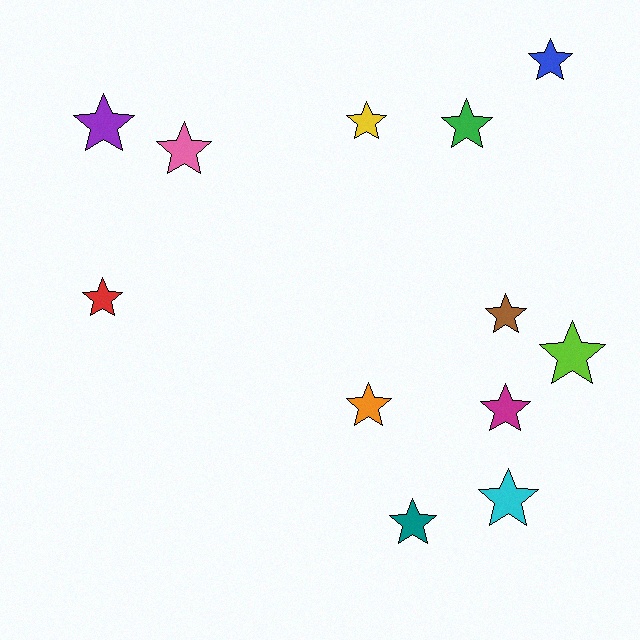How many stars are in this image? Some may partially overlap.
There are 12 stars.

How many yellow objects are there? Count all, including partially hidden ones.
There is 1 yellow object.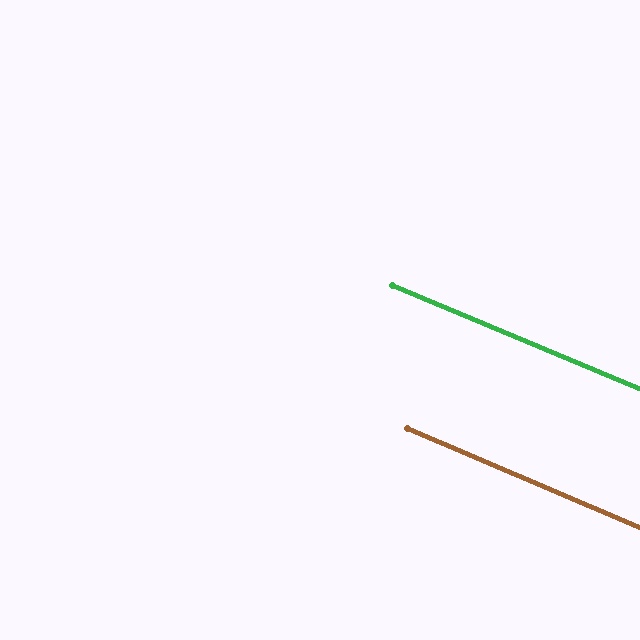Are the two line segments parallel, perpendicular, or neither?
Parallel — their directions differ by only 0.5°.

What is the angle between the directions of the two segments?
Approximately 0 degrees.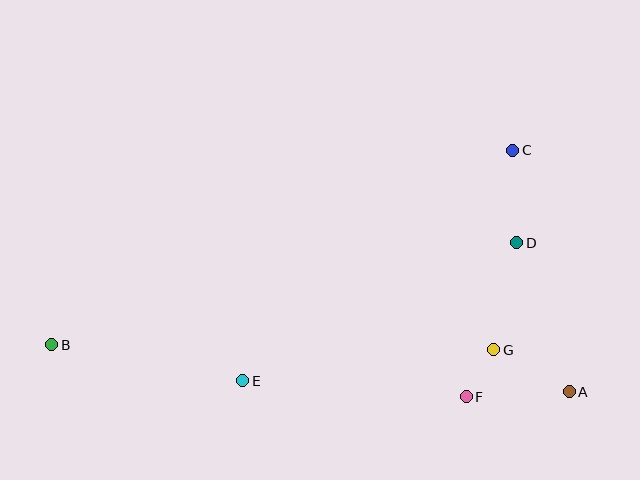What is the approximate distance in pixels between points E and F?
The distance between E and F is approximately 224 pixels.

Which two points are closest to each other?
Points F and G are closest to each other.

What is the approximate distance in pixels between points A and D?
The distance between A and D is approximately 158 pixels.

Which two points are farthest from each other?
Points A and B are farthest from each other.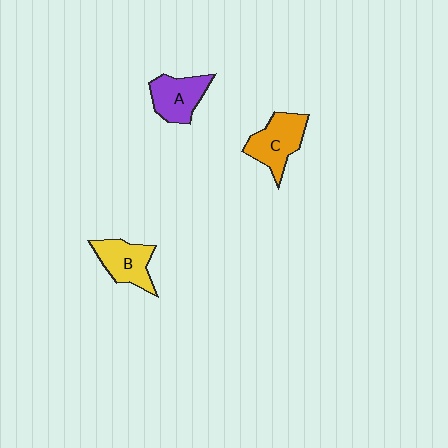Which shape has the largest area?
Shape C (orange).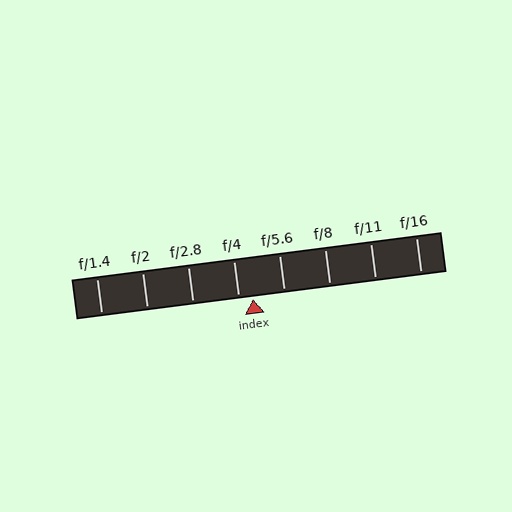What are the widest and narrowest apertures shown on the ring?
The widest aperture shown is f/1.4 and the narrowest is f/16.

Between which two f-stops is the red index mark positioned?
The index mark is between f/4 and f/5.6.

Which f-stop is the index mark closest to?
The index mark is closest to f/4.